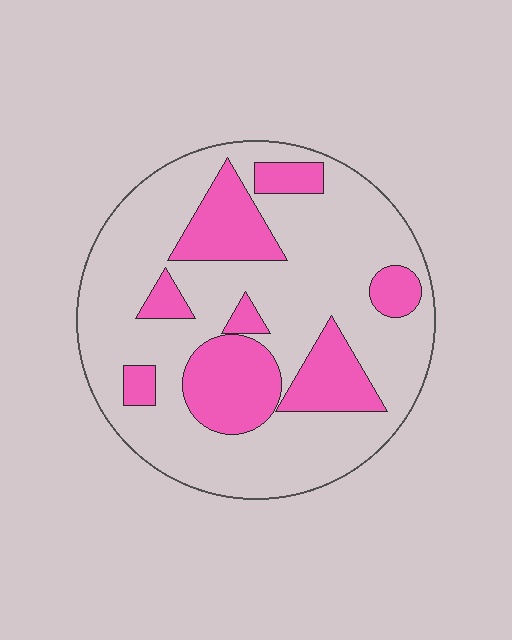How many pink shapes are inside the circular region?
8.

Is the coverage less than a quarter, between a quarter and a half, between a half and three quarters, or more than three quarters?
Between a quarter and a half.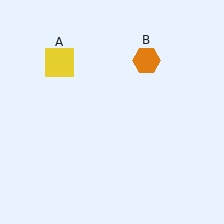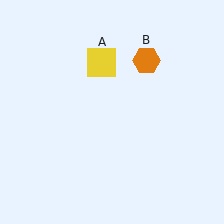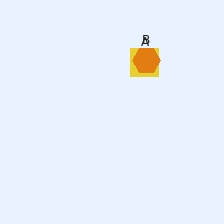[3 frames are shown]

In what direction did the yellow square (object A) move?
The yellow square (object A) moved right.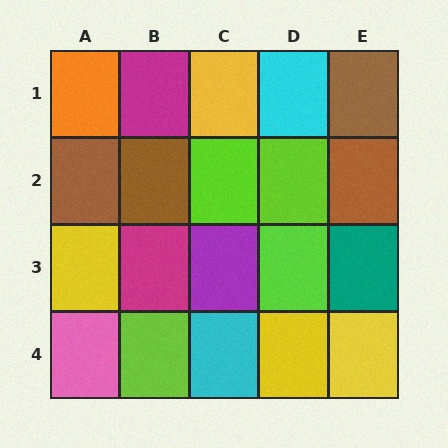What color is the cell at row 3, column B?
Magenta.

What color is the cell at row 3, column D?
Lime.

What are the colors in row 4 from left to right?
Pink, lime, cyan, yellow, yellow.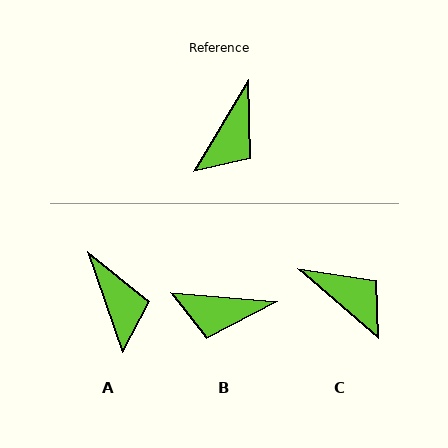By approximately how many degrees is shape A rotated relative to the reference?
Approximately 50 degrees counter-clockwise.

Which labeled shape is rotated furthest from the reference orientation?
C, about 80 degrees away.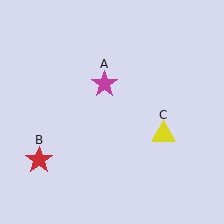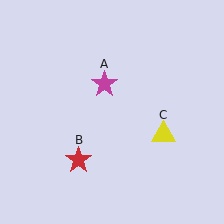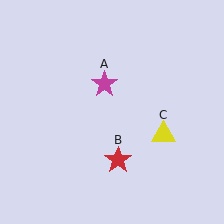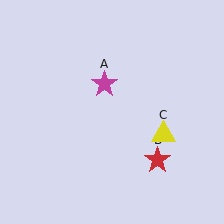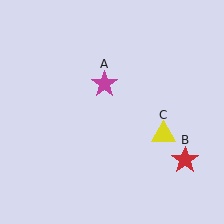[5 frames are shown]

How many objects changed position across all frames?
1 object changed position: red star (object B).